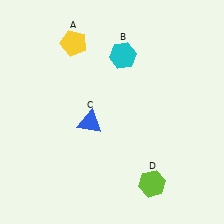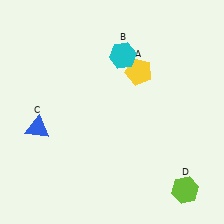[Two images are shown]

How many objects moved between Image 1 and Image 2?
3 objects moved between the two images.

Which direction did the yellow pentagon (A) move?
The yellow pentagon (A) moved right.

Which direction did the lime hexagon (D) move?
The lime hexagon (D) moved right.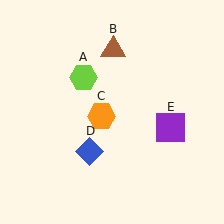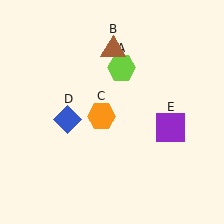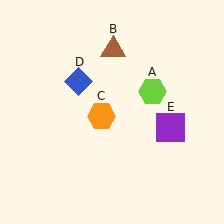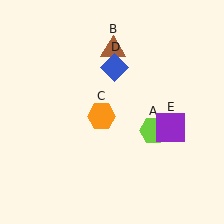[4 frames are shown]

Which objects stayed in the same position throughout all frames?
Brown triangle (object B) and orange hexagon (object C) and purple square (object E) remained stationary.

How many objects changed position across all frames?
2 objects changed position: lime hexagon (object A), blue diamond (object D).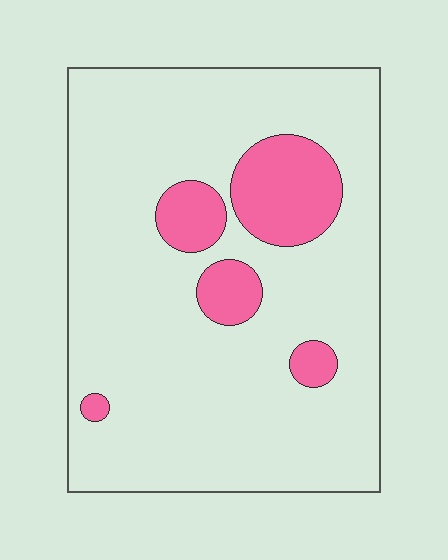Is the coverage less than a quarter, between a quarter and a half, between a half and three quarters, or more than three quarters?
Less than a quarter.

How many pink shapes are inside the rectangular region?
5.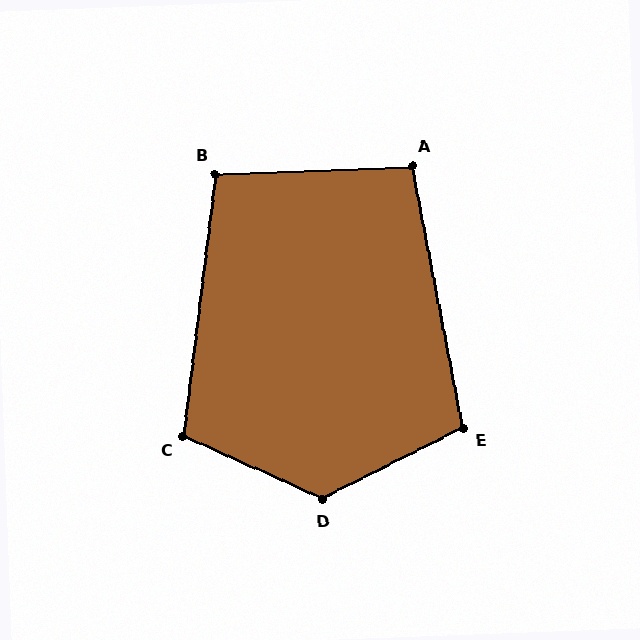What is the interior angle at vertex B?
Approximately 99 degrees (obtuse).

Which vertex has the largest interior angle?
D, at approximately 129 degrees.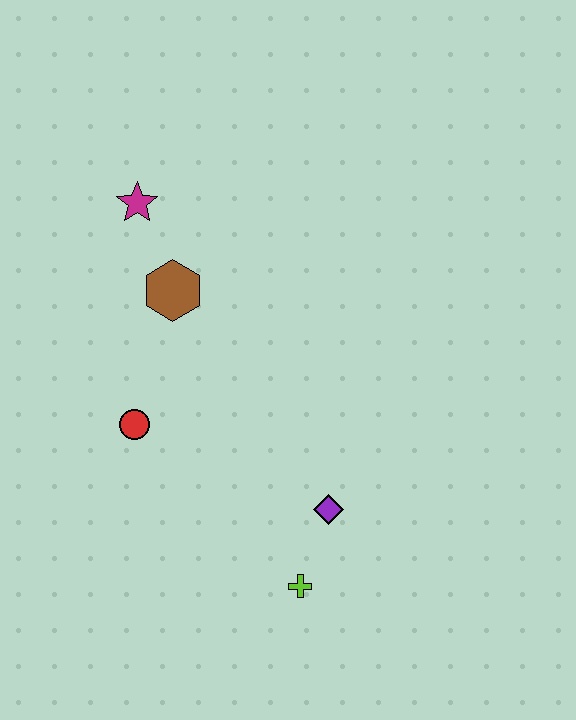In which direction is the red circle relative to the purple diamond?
The red circle is to the left of the purple diamond.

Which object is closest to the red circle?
The brown hexagon is closest to the red circle.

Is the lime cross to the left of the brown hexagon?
No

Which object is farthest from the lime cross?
The magenta star is farthest from the lime cross.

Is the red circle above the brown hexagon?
No